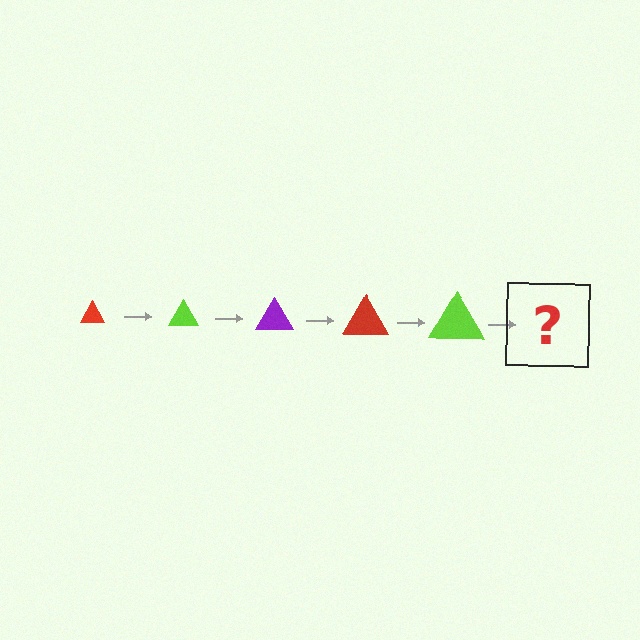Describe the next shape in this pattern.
It should be a purple triangle, larger than the previous one.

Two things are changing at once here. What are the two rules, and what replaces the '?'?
The two rules are that the triangle grows larger each step and the color cycles through red, lime, and purple. The '?' should be a purple triangle, larger than the previous one.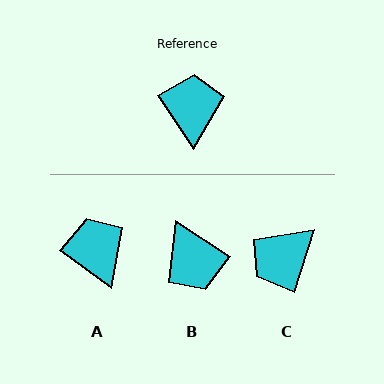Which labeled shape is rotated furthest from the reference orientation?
B, about 156 degrees away.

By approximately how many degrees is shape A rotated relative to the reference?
Approximately 21 degrees counter-clockwise.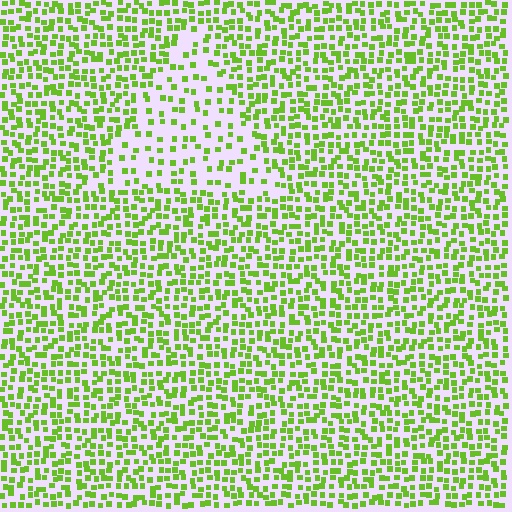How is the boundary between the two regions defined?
The boundary is defined by a change in element density (approximately 2.1x ratio). All elements are the same color, size, and shape.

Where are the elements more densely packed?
The elements are more densely packed outside the triangle boundary.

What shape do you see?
I see a triangle.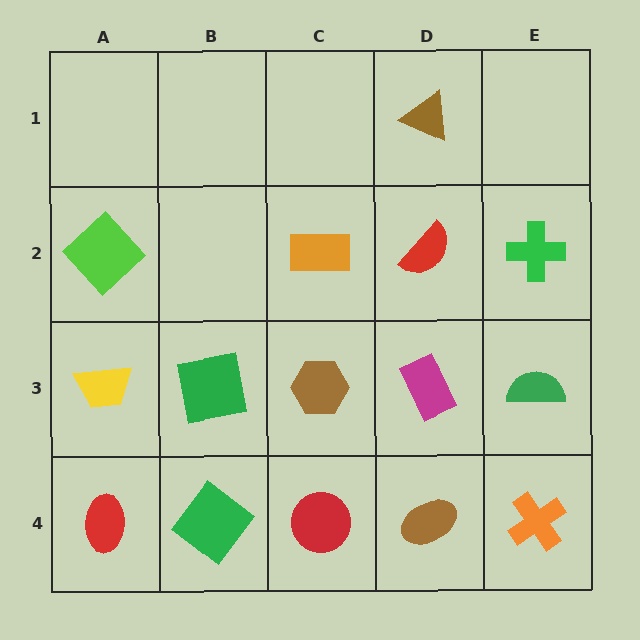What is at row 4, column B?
A green diamond.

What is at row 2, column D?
A red semicircle.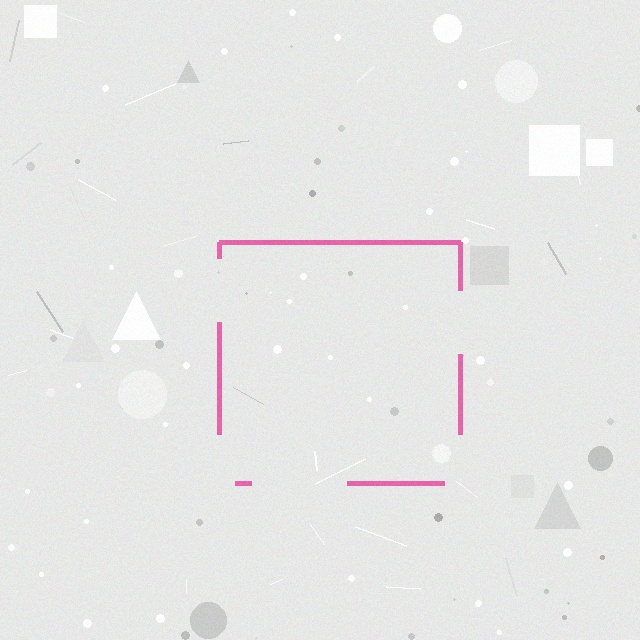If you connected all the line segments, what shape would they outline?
They would outline a square.